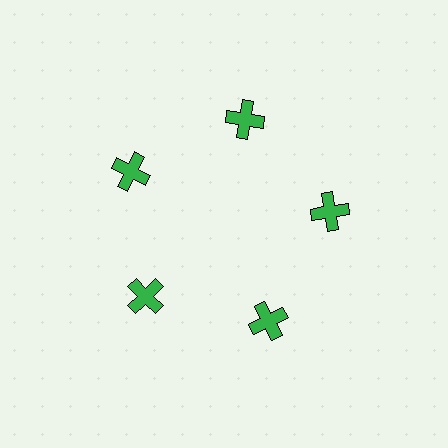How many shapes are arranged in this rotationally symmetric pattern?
There are 5 shapes, arranged in 5 groups of 1.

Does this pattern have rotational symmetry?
Yes, this pattern has 5-fold rotational symmetry. It looks the same after rotating 72 degrees around the center.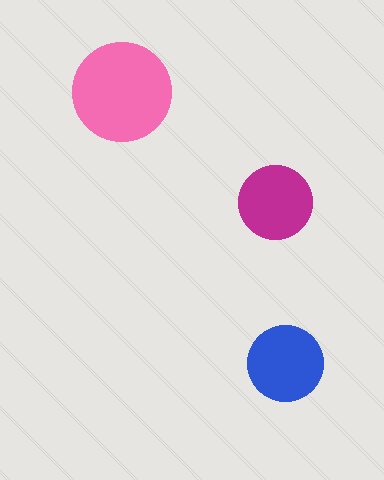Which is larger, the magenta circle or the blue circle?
The blue one.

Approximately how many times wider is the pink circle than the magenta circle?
About 1.5 times wider.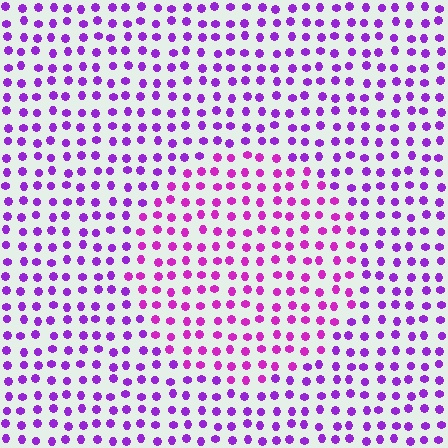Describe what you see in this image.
The image is filled with small purple elements in a uniform arrangement. A circle-shaped region is visible where the elements are tinted to a slightly different hue, forming a subtle color boundary.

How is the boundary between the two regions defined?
The boundary is defined purely by a slight shift in hue (about 26 degrees). Spacing, size, and orientation are identical on both sides.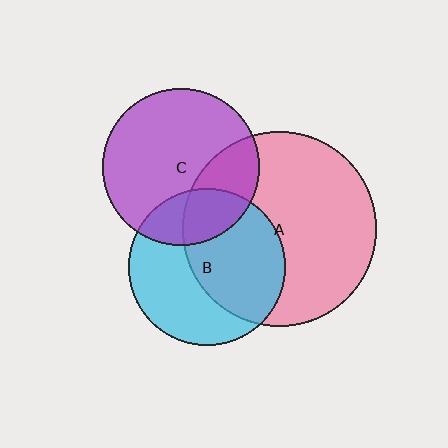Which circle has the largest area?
Circle A (pink).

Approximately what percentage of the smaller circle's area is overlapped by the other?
Approximately 55%.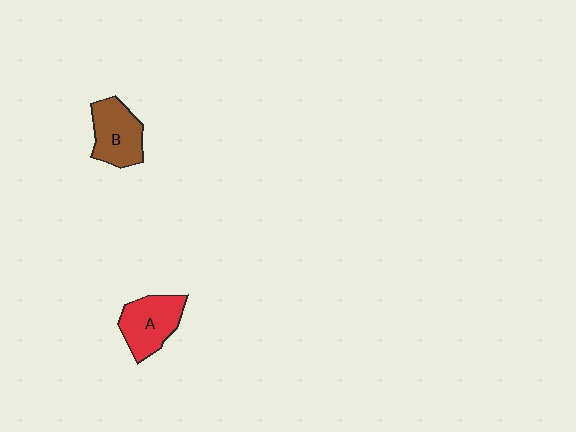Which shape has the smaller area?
Shape B (brown).